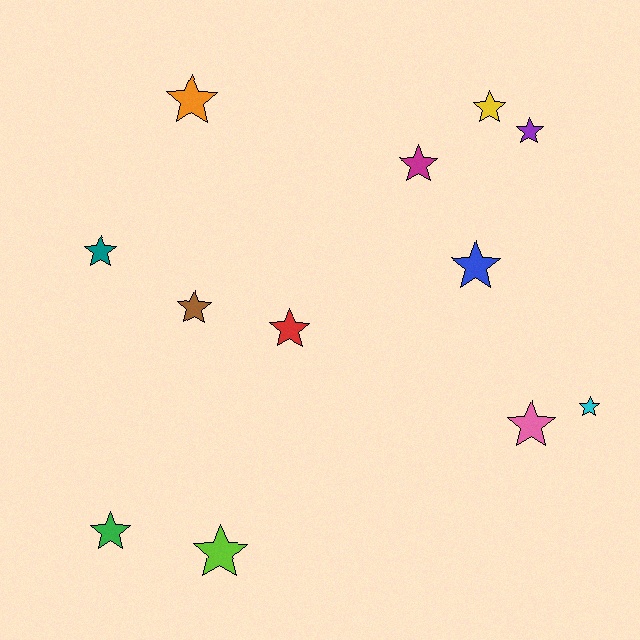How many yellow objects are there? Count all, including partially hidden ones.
There is 1 yellow object.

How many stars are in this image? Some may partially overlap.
There are 12 stars.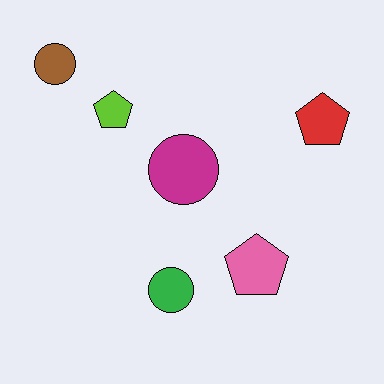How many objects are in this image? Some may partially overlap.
There are 6 objects.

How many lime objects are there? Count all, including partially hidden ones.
There is 1 lime object.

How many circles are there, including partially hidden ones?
There are 3 circles.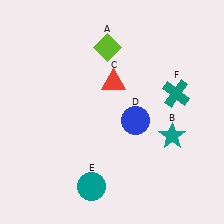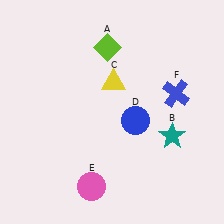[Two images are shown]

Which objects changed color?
C changed from red to yellow. E changed from teal to pink. F changed from teal to blue.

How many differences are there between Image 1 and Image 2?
There are 3 differences between the two images.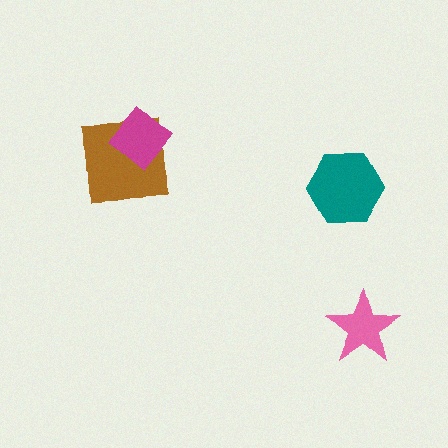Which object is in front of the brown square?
The magenta diamond is in front of the brown square.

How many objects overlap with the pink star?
0 objects overlap with the pink star.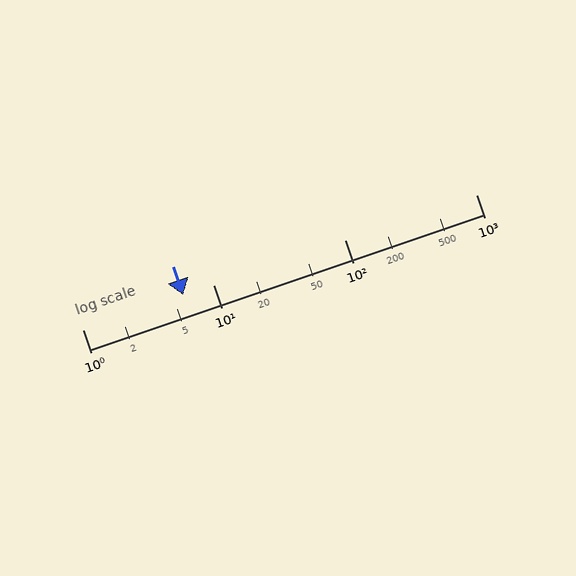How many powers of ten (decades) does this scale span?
The scale spans 3 decades, from 1 to 1000.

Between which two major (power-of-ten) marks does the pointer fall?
The pointer is between 1 and 10.